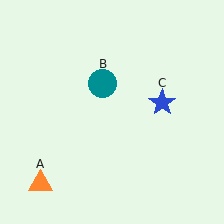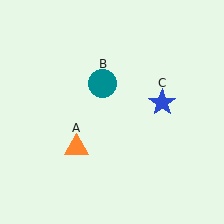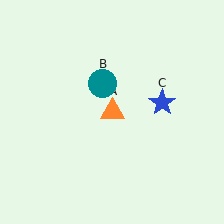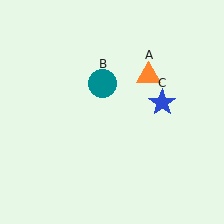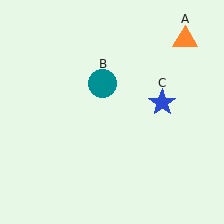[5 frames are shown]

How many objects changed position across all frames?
1 object changed position: orange triangle (object A).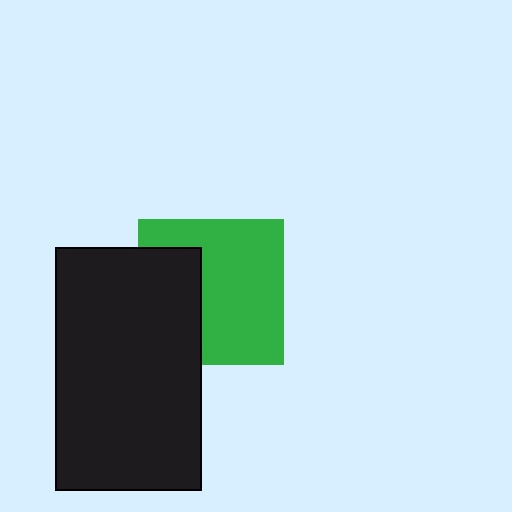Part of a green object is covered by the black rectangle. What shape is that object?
It is a square.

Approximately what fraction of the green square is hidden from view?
Roughly 35% of the green square is hidden behind the black rectangle.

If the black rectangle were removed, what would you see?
You would see the complete green square.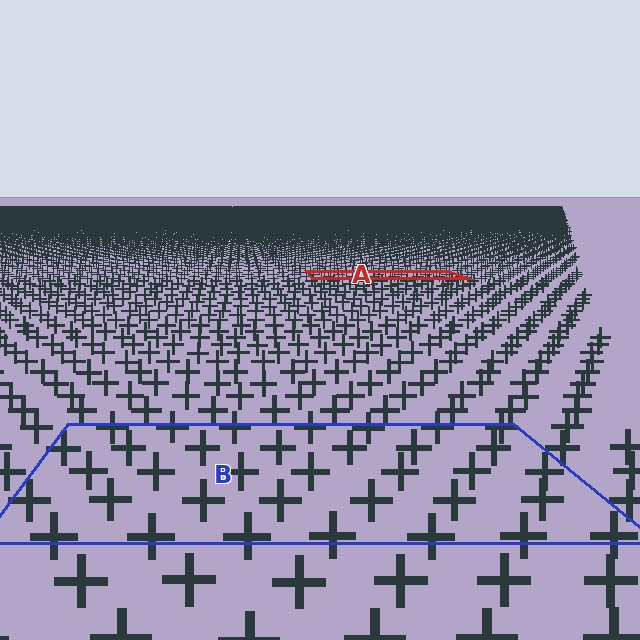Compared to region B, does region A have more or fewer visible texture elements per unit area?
Region A has more texture elements per unit area — they are packed more densely because it is farther away.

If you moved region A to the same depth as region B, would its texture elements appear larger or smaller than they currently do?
They would appear larger. At a closer depth, the same texture elements are projected at a bigger on-screen size.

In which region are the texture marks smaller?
The texture marks are smaller in region A, because it is farther away.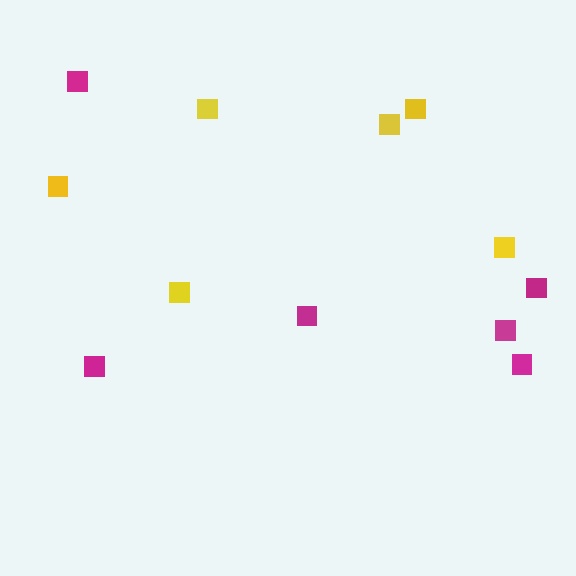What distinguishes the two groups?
There are 2 groups: one group of magenta squares (6) and one group of yellow squares (6).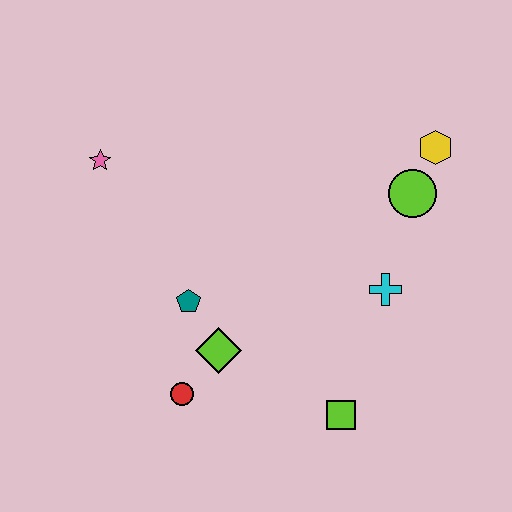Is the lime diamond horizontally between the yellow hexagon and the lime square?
No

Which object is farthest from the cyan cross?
The pink star is farthest from the cyan cross.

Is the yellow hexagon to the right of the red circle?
Yes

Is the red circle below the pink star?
Yes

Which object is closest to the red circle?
The lime diamond is closest to the red circle.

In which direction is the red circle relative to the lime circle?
The red circle is to the left of the lime circle.